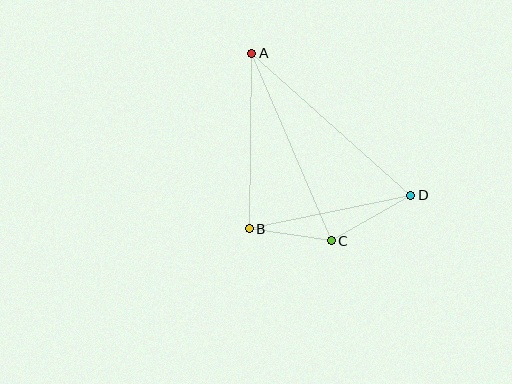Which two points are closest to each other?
Points B and C are closest to each other.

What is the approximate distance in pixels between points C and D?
The distance between C and D is approximately 91 pixels.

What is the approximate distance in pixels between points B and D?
The distance between B and D is approximately 165 pixels.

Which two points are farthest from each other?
Points A and D are farthest from each other.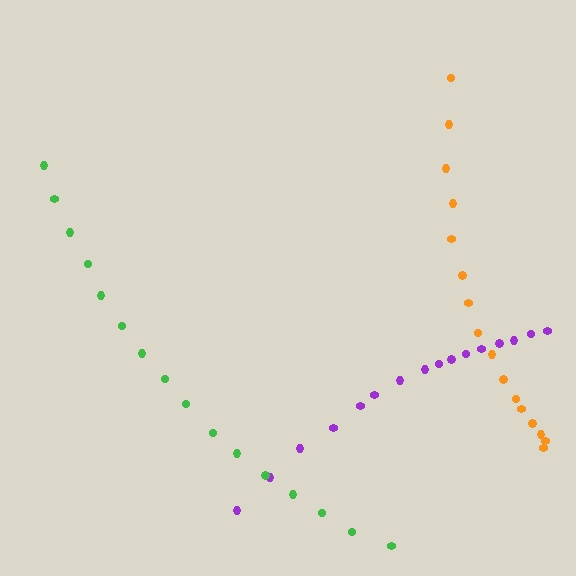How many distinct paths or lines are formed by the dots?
There are 3 distinct paths.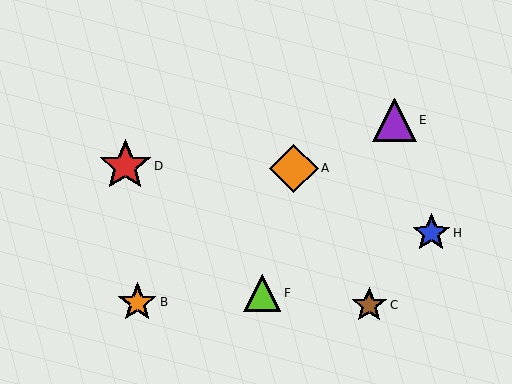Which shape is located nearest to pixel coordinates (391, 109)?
The purple triangle (labeled E) at (394, 120) is nearest to that location.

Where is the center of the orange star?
The center of the orange star is at (137, 302).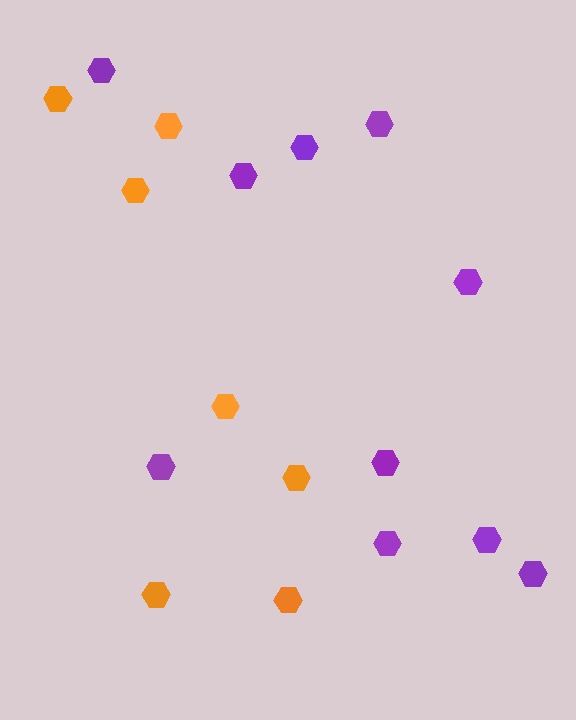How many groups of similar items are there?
There are 2 groups: one group of purple hexagons (10) and one group of orange hexagons (7).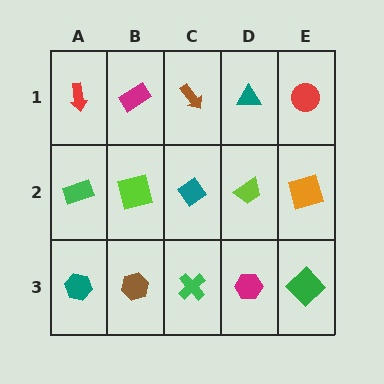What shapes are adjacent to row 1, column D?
A lime trapezoid (row 2, column D), a brown arrow (row 1, column C), a red circle (row 1, column E).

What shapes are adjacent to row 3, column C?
A teal diamond (row 2, column C), a brown hexagon (row 3, column B), a magenta hexagon (row 3, column D).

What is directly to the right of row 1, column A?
A magenta rectangle.